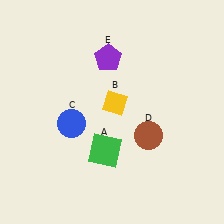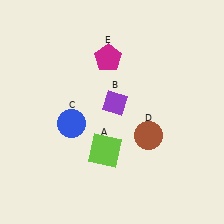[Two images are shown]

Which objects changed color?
A changed from green to lime. B changed from yellow to purple. E changed from purple to magenta.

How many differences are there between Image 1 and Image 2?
There are 3 differences between the two images.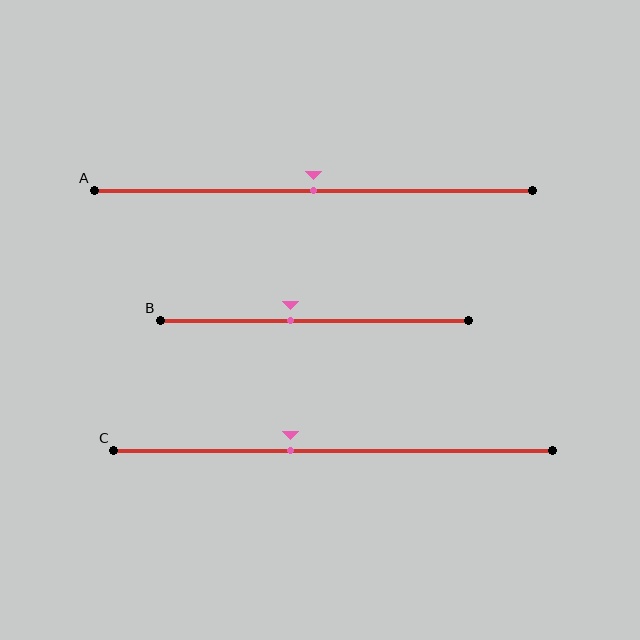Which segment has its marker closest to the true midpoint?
Segment A has its marker closest to the true midpoint.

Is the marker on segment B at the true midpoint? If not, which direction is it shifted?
No, the marker on segment B is shifted to the left by about 8% of the segment length.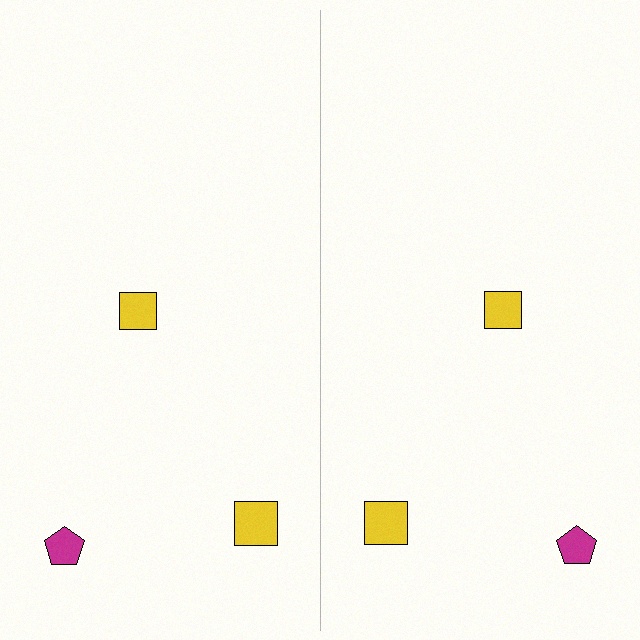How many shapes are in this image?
There are 6 shapes in this image.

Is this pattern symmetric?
Yes, this pattern has bilateral (reflection) symmetry.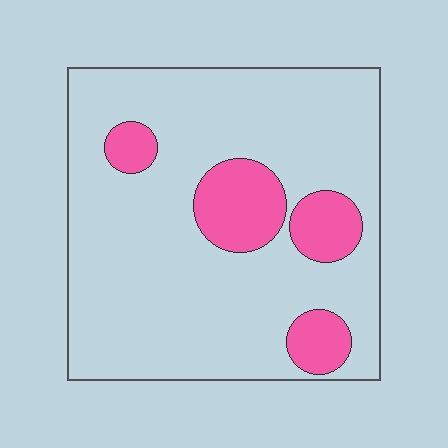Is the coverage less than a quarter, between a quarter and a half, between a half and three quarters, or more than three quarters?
Less than a quarter.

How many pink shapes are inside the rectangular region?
4.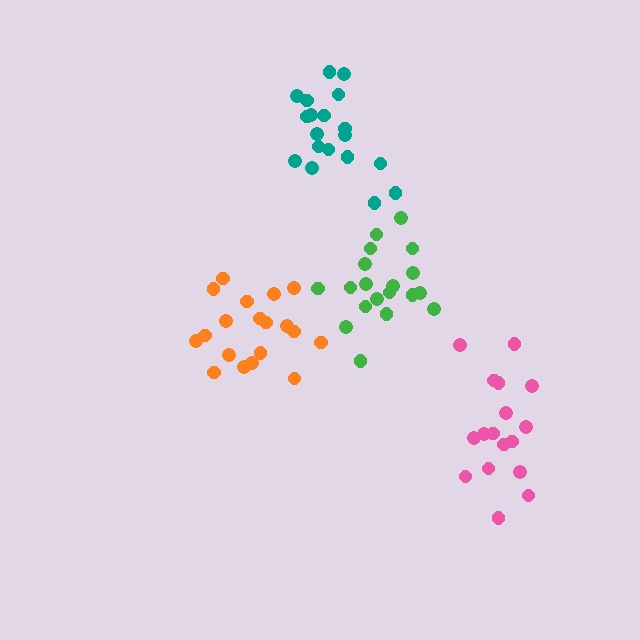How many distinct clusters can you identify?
There are 4 distinct clusters.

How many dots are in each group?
Group 1: 19 dots, Group 2: 19 dots, Group 3: 19 dots, Group 4: 17 dots (74 total).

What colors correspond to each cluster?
The clusters are colored: green, orange, teal, pink.